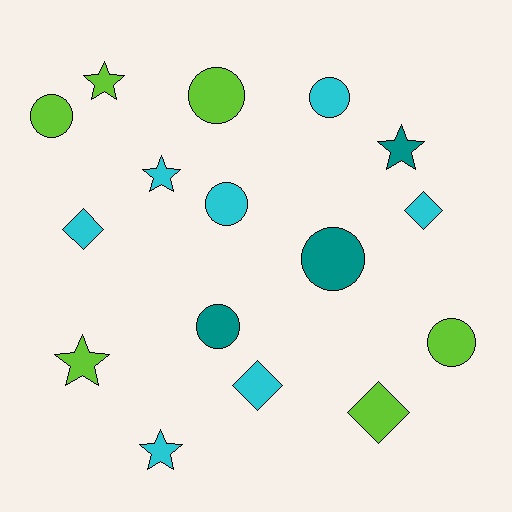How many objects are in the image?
There are 16 objects.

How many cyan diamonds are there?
There are 3 cyan diamonds.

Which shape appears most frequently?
Circle, with 7 objects.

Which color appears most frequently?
Cyan, with 7 objects.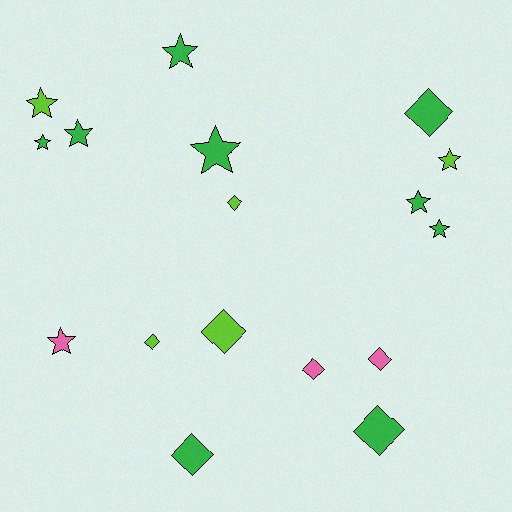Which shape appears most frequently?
Star, with 9 objects.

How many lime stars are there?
There are 2 lime stars.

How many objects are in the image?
There are 17 objects.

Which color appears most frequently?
Green, with 9 objects.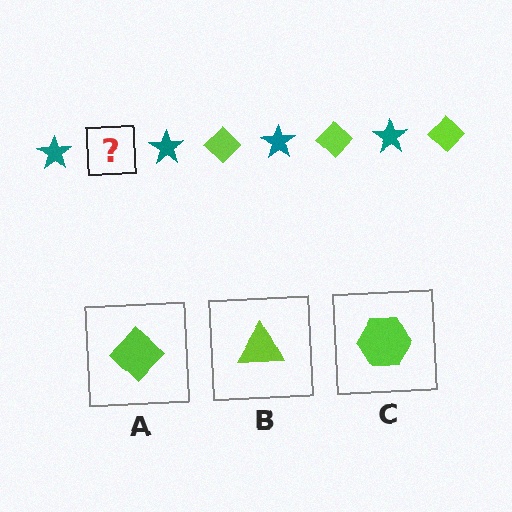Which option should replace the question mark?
Option A.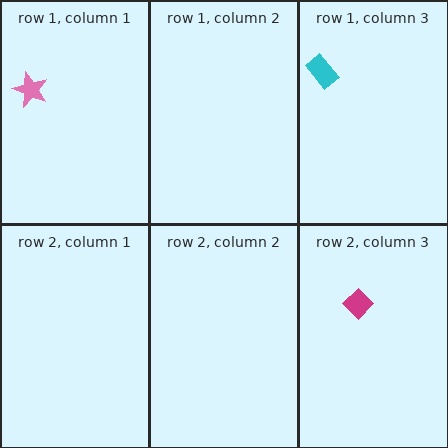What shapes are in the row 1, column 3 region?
The cyan rectangle.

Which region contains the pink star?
The row 1, column 1 region.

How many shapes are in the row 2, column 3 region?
1.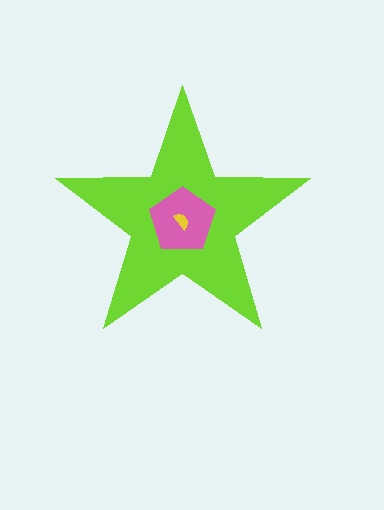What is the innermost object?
The yellow semicircle.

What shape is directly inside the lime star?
The pink pentagon.